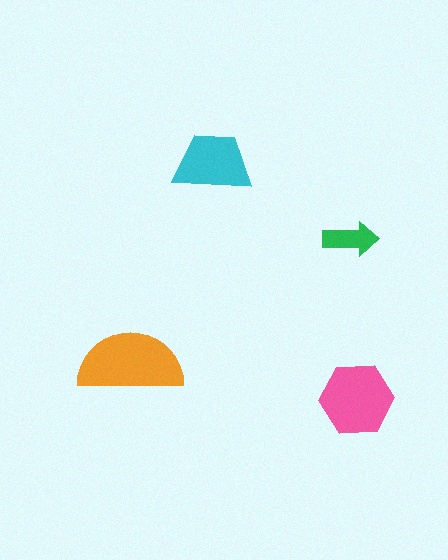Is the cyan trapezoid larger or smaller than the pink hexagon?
Smaller.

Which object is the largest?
The orange semicircle.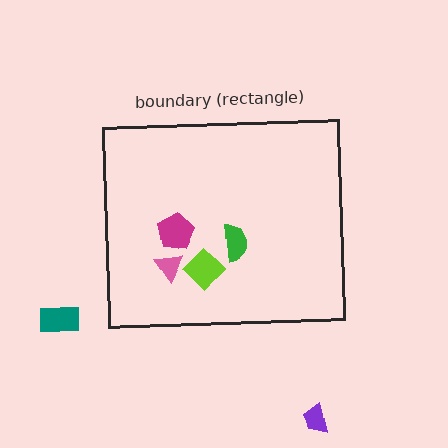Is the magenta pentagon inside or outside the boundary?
Inside.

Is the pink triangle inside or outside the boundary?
Inside.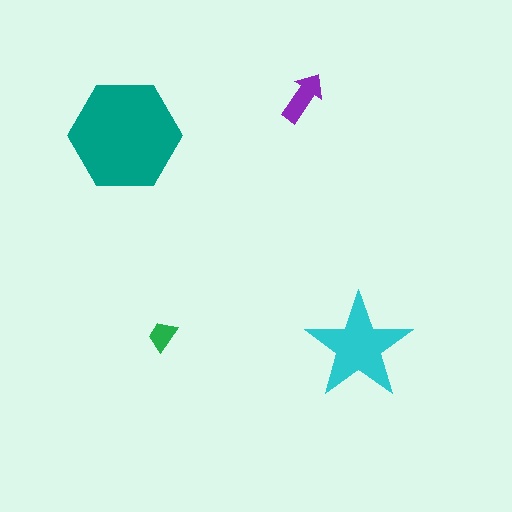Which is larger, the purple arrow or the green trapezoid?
The purple arrow.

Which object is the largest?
The teal hexagon.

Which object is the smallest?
The green trapezoid.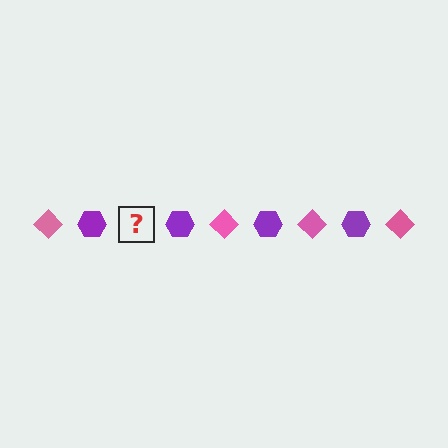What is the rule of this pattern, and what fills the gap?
The rule is that the pattern alternates between pink diamond and purple hexagon. The gap should be filled with a pink diamond.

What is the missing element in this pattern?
The missing element is a pink diamond.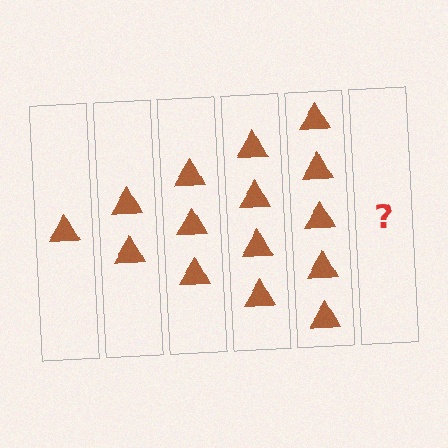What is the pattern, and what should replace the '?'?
The pattern is that each step adds one more triangle. The '?' should be 6 triangles.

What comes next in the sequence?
The next element should be 6 triangles.